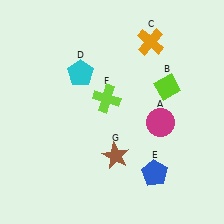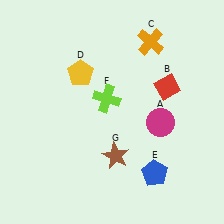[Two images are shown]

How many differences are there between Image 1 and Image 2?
There are 2 differences between the two images.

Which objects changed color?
B changed from lime to red. D changed from cyan to yellow.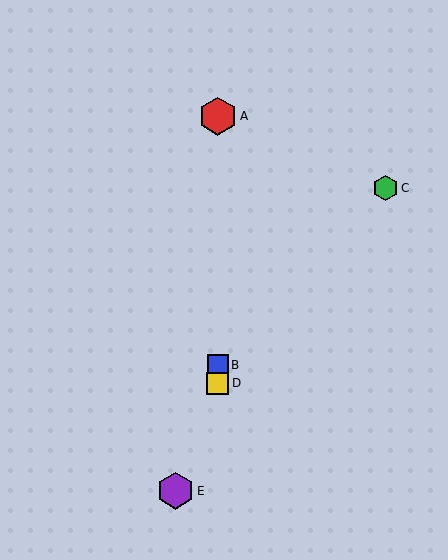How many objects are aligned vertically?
3 objects (A, B, D) are aligned vertically.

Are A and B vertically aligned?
Yes, both are at x≈218.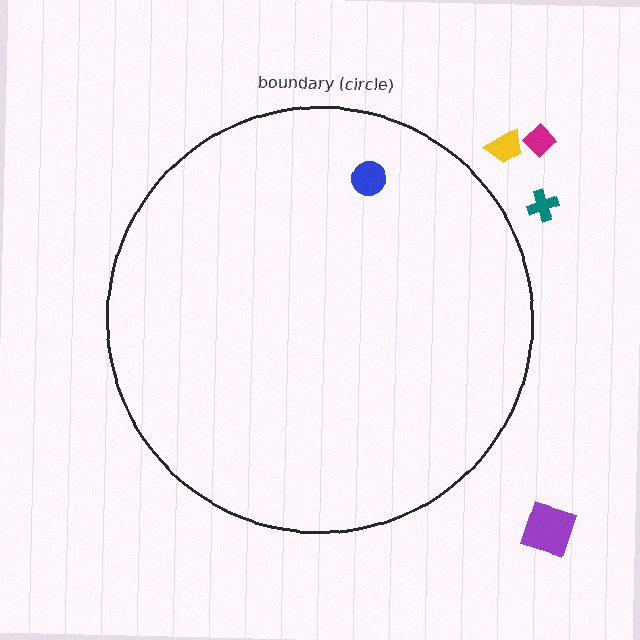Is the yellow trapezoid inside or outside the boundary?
Outside.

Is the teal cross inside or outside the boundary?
Outside.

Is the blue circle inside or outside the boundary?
Inside.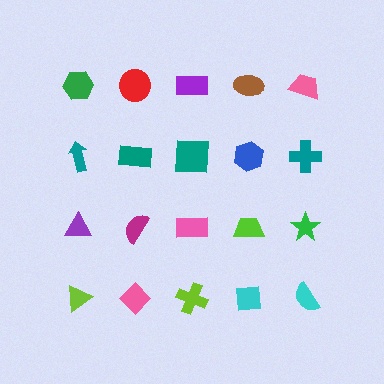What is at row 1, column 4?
A brown ellipse.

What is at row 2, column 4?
A blue hexagon.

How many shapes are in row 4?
5 shapes.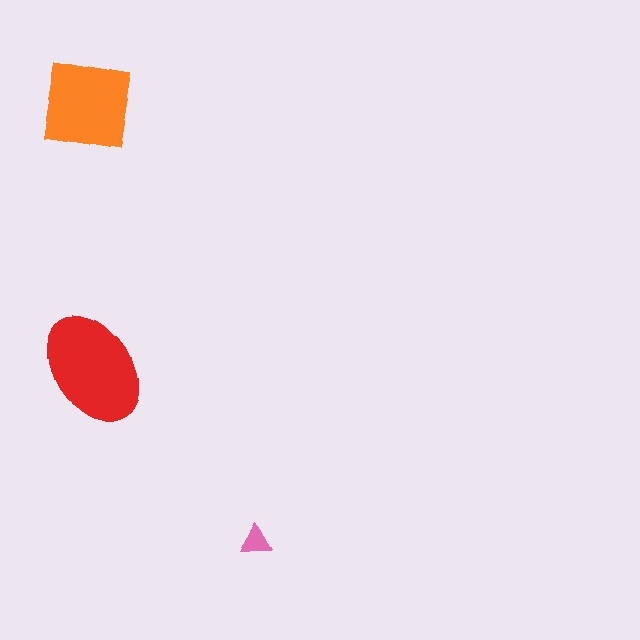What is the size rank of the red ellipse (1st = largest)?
1st.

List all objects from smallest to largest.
The pink triangle, the orange square, the red ellipse.